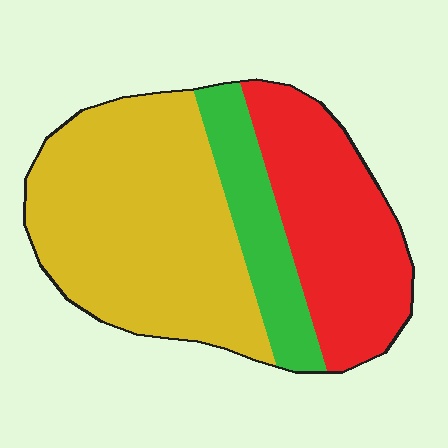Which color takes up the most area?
Yellow, at roughly 50%.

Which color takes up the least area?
Green, at roughly 15%.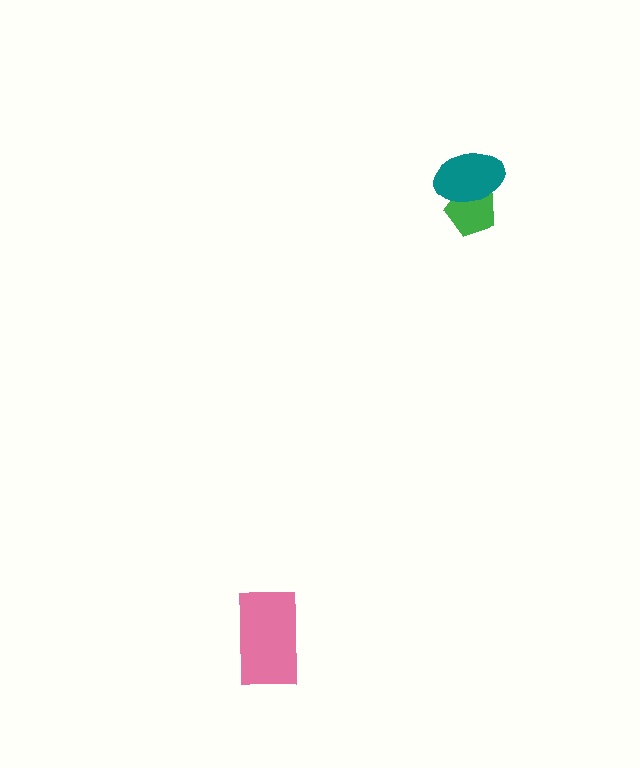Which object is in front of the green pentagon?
The teal ellipse is in front of the green pentagon.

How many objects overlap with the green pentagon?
1 object overlaps with the green pentagon.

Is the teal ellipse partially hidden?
No, no other shape covers it.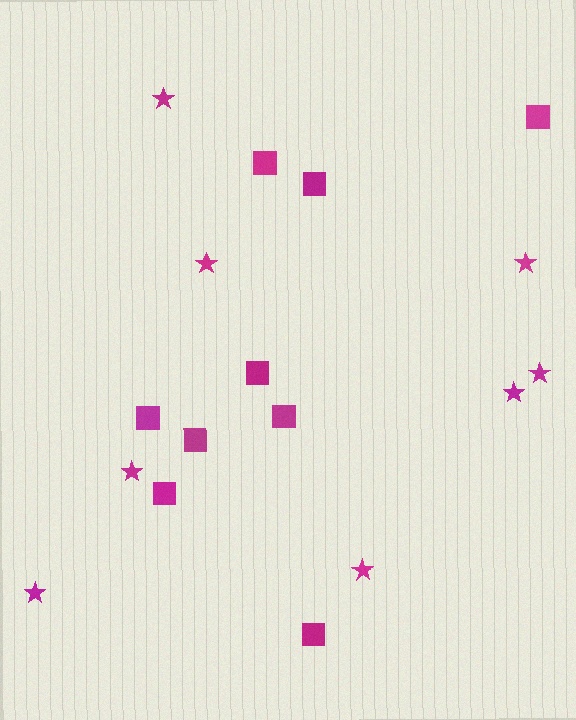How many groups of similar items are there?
There are 2 groups: one group of stars (8) and one group of squares (9).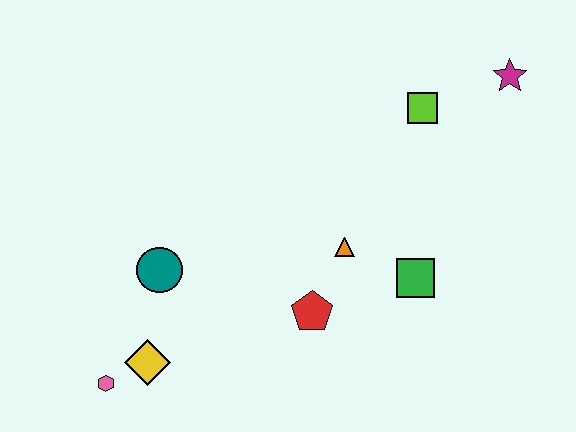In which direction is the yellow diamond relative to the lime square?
The yellow diamond is to the left of the lime square.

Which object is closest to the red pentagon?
The orange triangle is closest to the red pentagon.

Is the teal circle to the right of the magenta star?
No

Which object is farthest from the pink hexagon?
The magenta star is farthest from the pink hexagon.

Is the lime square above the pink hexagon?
Yes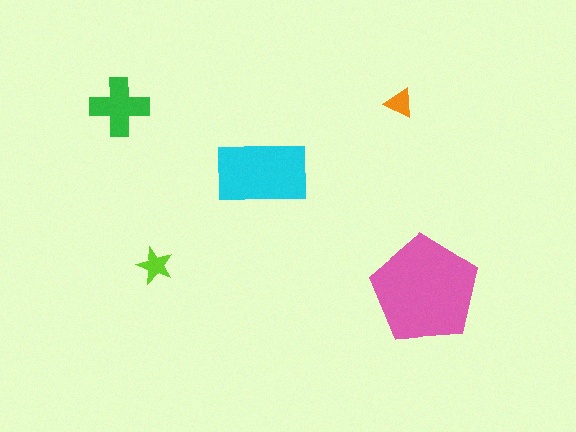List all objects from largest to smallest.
The pink pentagon, the cyan rectangle, the green cross, the lime star, the orange triangle.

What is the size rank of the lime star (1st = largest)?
4th.